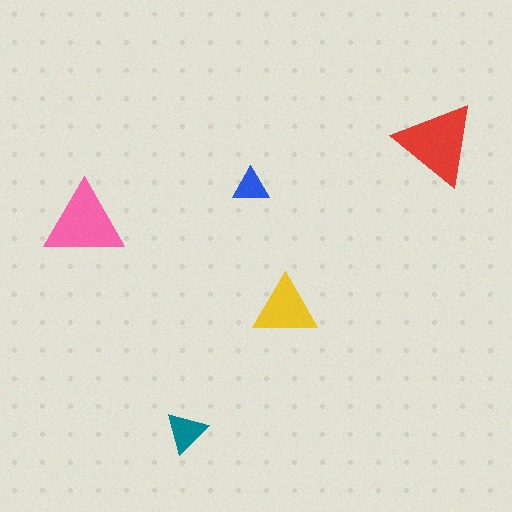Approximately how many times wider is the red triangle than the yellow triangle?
About 1.5 times wider.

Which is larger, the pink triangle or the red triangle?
The red one.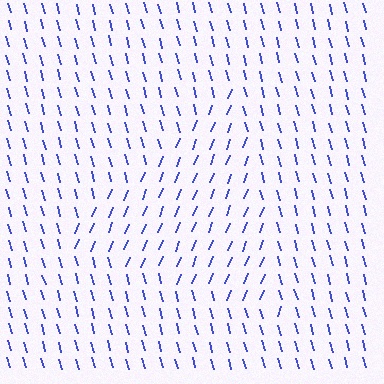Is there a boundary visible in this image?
Yes, there is a texture boundary formed by a change in line orientation.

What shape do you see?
I see a triangle.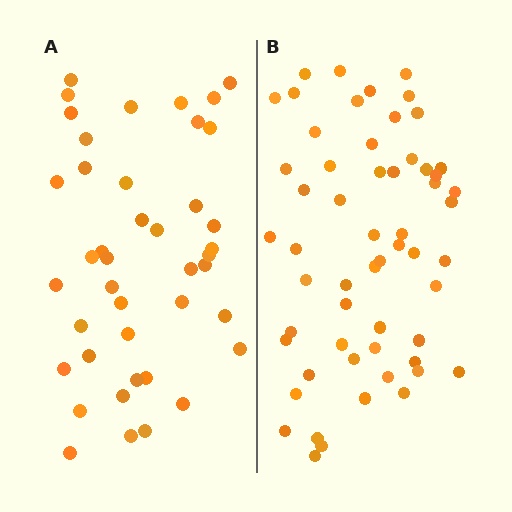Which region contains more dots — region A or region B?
Region B (the right region) has more dots.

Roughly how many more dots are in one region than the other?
Region B has approximately 15 more dots than region A.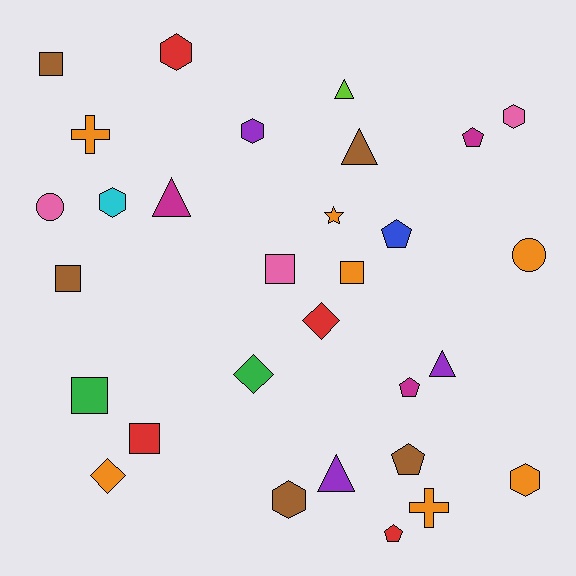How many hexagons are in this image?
There are 6 hexagons.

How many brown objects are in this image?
There are 5 brown objects.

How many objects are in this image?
There are 30 objects.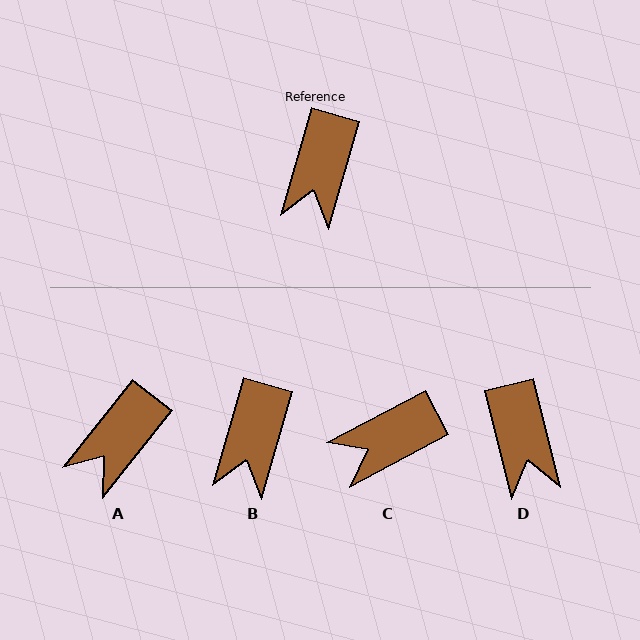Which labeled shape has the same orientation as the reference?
B.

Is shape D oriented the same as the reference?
No, it is off by about 30 degrees.